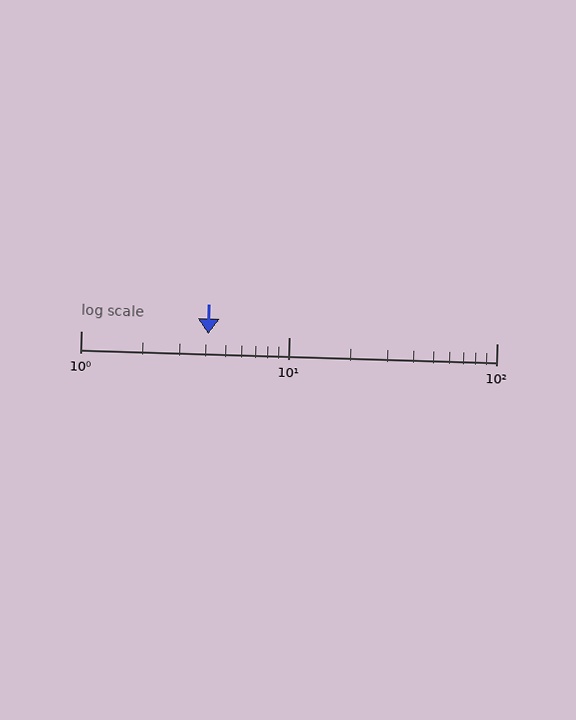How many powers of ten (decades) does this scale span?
The scale spans 2 decades, from 1 to 100.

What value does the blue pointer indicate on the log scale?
The pointer indicates approximately 4.1.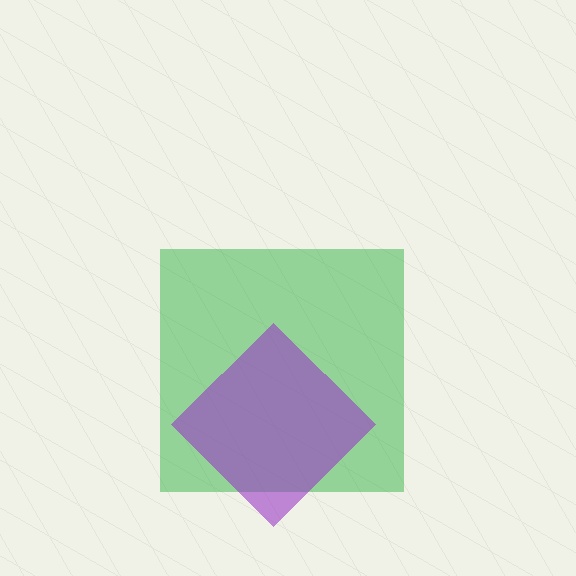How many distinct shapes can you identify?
There are 2 distinct shapes: a green square, a purple diamond.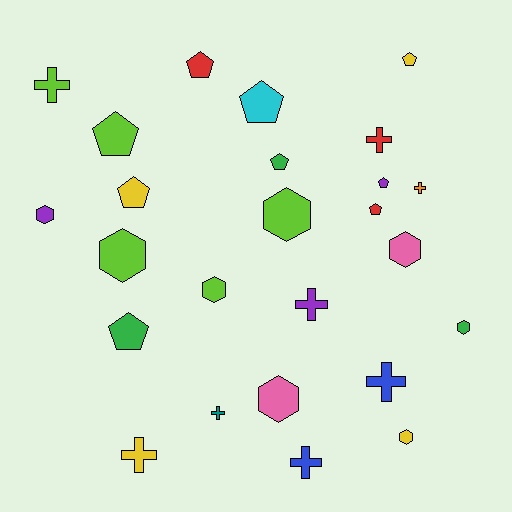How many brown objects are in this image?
There are no brown objects.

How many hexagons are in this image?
There are 8 hexagons.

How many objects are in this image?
There are 25 objects.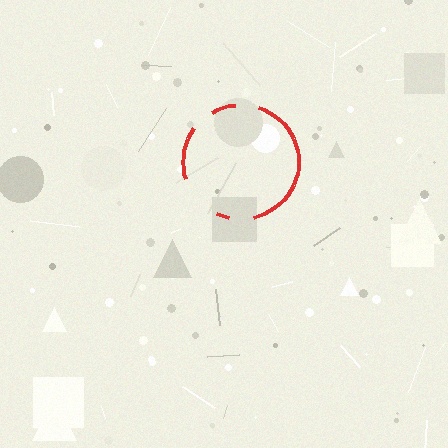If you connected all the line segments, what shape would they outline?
They would outline a circle.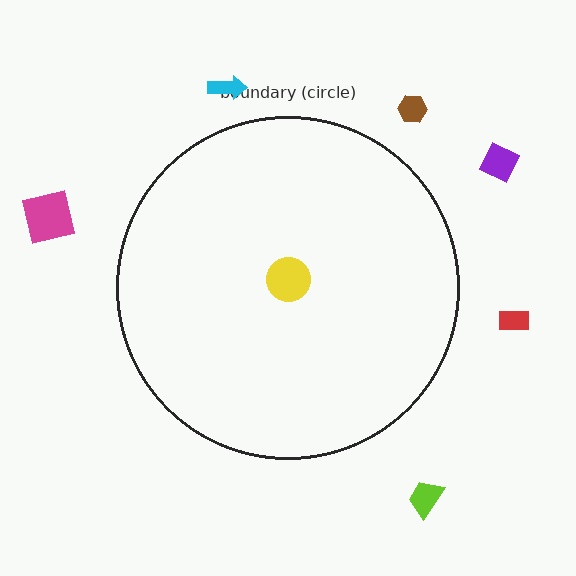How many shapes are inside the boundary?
1 inside, 6 outside.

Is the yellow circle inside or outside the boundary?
Inside.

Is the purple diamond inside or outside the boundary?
Outside.